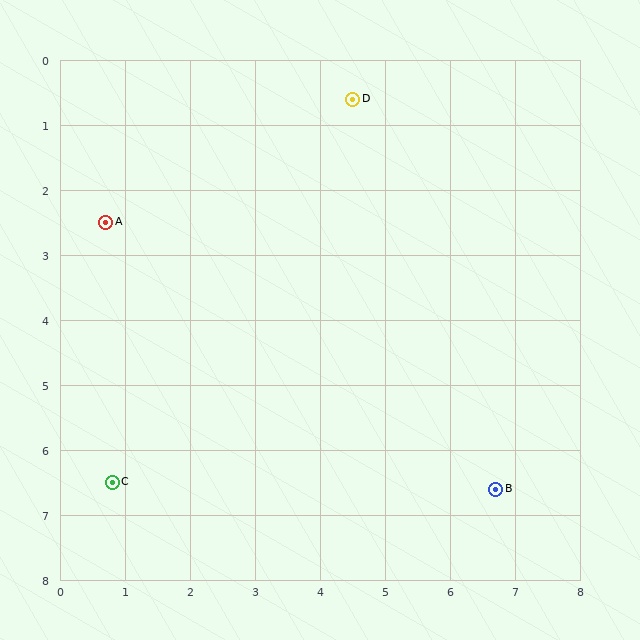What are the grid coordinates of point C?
Point C is at approximately (0.8, 6.5).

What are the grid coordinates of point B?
Point B is at approximately (6.7, 6.6).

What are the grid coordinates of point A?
Point A is at approximately (0.7, 2.5).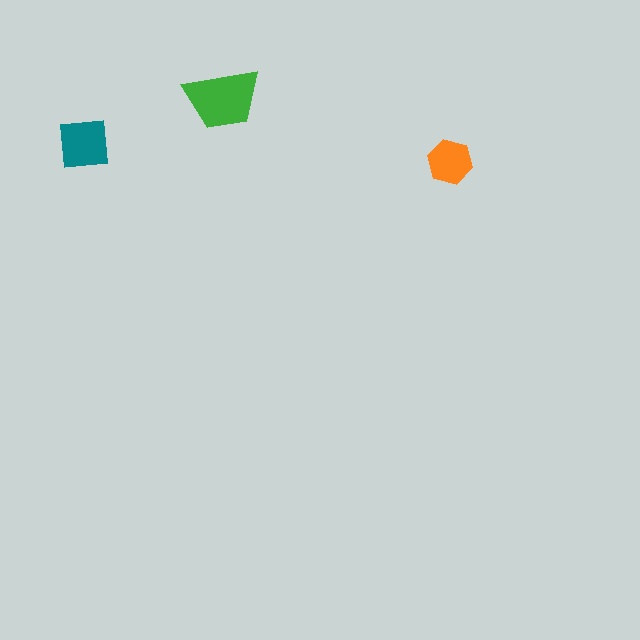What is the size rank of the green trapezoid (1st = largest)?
1st.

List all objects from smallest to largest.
The orange hexagon, the teal square, the green trapezoid.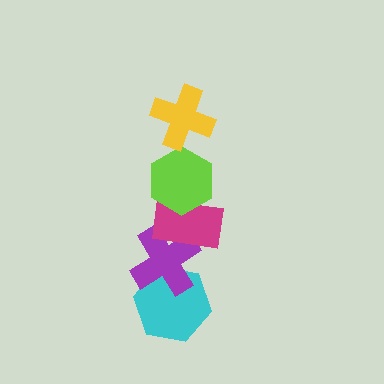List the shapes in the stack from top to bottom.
From top to bottom: the yellow cross, the lime hexagon, the magenta rectangle, the purple cross, the cyan hexagon.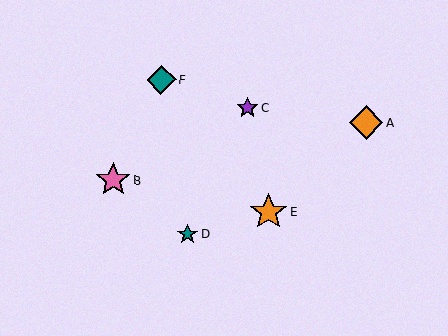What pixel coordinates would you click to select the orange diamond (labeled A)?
Click at (366, 123) to select the orange diamond A.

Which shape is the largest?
The orange star (labeled E) is the largest.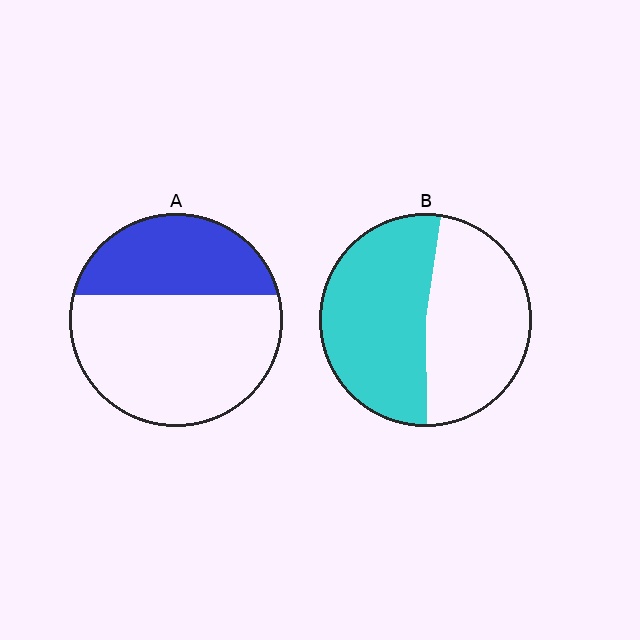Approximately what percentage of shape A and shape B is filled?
A is approximately 35% and B is approximately 55%.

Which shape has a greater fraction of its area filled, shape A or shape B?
Shape B.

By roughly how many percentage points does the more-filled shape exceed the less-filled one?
By roughly 15 percentage points (B over A).